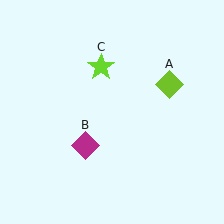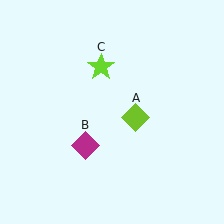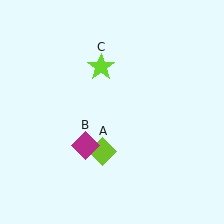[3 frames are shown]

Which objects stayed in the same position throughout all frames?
Magenta diamond (object B) and lime star (object C) remained stationary.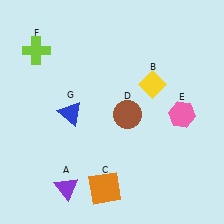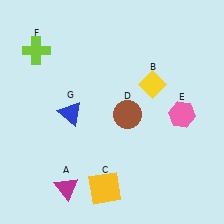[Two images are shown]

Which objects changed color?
A changed from purple to magenta. C changed from orange to yellow.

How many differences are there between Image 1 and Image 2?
There are 2 differences between the two images.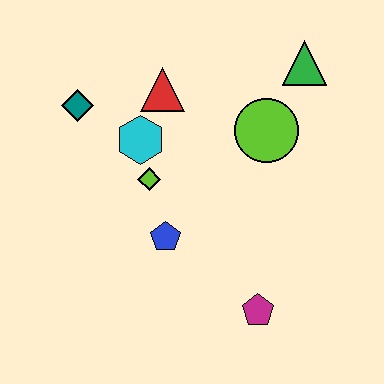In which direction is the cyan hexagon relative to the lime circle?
The cyan hexagon is to the left of the lime circle.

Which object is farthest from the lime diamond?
The green triangle is farthest from the lime diamond.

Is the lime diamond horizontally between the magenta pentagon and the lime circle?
No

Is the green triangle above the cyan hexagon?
Yes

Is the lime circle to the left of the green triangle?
Yes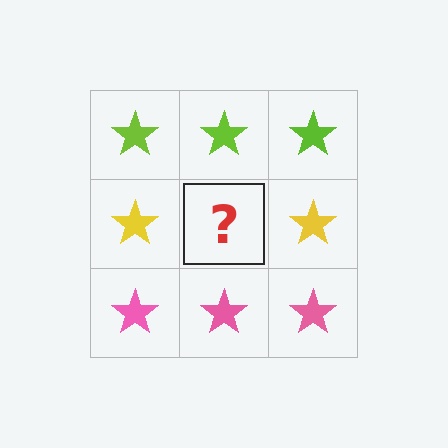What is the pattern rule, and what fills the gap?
The rule is that each row has a consistent color. The gap should be filled with a yellow star.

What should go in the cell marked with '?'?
The missing cell should contain a yellow star.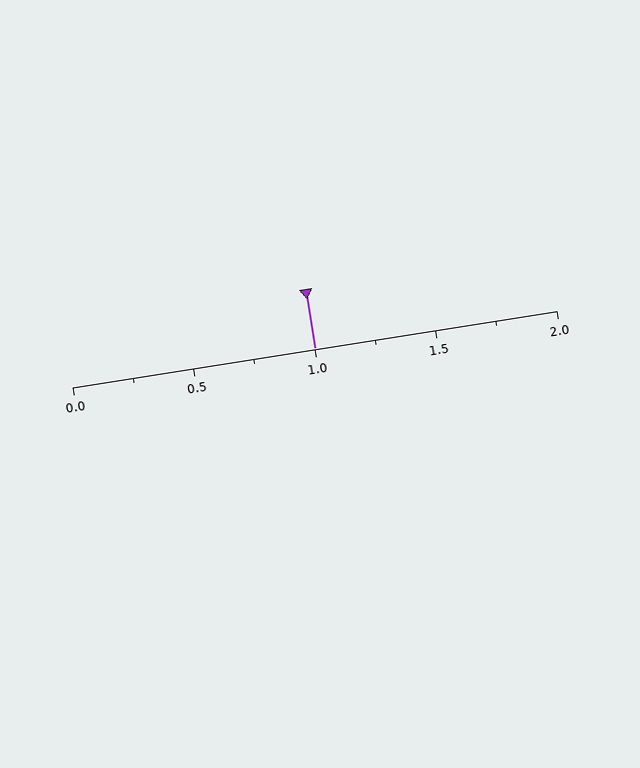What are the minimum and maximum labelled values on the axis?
The axis runs from 0.0 to 2.0.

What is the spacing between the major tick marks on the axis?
The major ticks are spaced 0.5 apart.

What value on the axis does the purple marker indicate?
The marker indicates approximately 1.